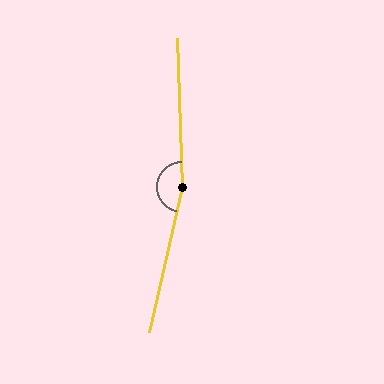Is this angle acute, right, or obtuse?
It is obtuse.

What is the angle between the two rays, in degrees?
Approximately 165 degrees.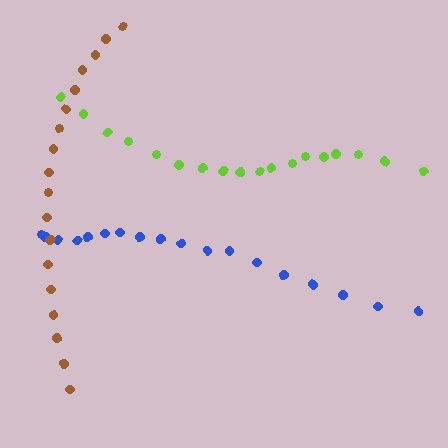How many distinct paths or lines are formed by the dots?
There are 3 distinct paths.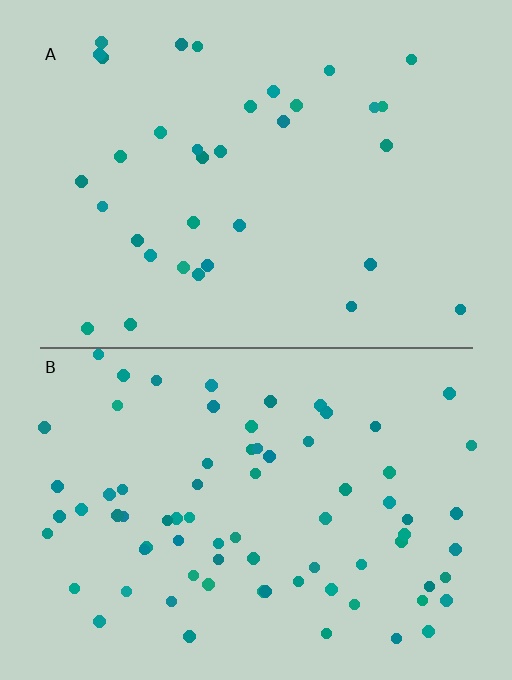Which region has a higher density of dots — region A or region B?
B (the bottom).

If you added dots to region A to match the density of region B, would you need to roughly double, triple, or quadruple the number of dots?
Approximately double.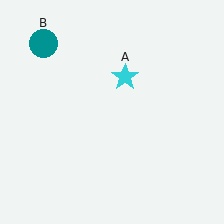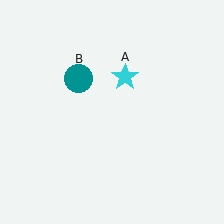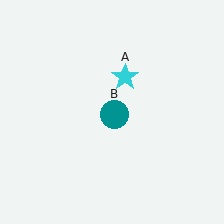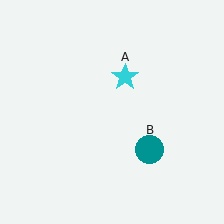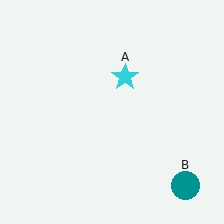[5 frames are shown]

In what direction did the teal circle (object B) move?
The teal circle (object B) moved down and to the right.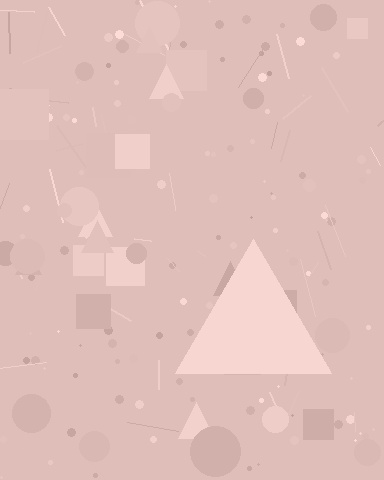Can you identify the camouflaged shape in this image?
The camouflaged shape is a triangle.